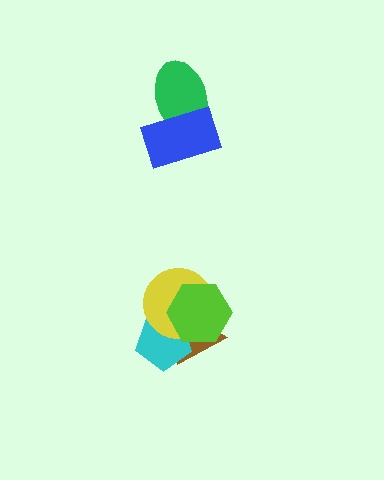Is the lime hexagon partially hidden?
No, no other shape covers it.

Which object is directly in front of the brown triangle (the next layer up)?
The cyan pentagon is directly in front of the brown triangle.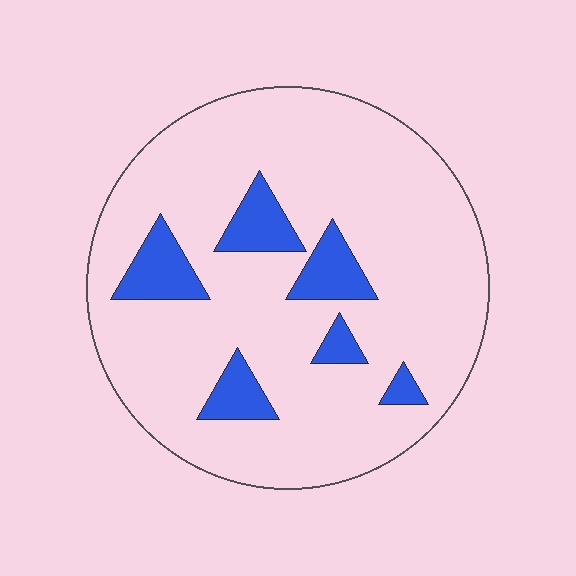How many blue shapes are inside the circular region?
6.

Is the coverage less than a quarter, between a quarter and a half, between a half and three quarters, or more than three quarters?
Less than a quarter.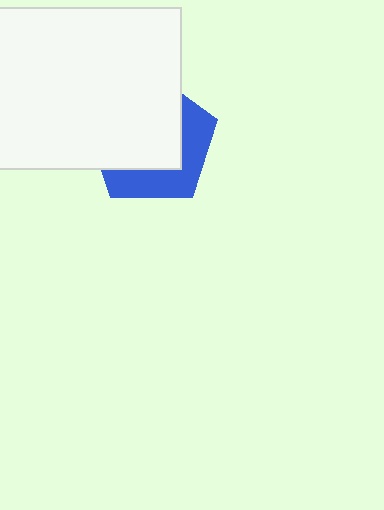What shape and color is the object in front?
The object in front is a white rectangle.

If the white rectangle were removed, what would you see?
You would see the complete blue pentagon.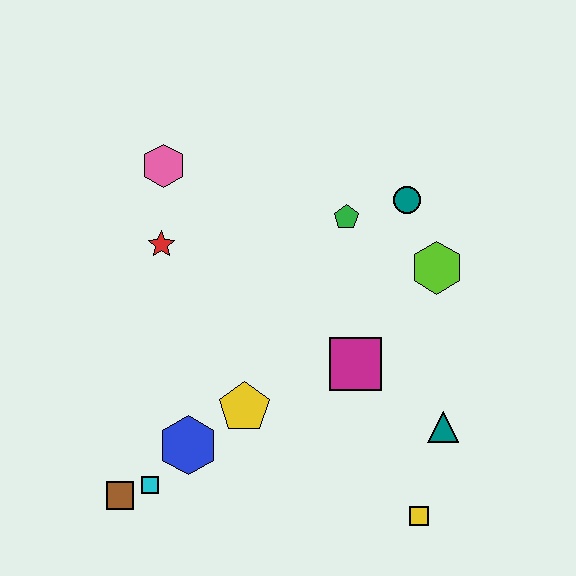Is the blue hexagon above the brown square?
Yes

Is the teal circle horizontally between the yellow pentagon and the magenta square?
No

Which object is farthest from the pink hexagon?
The yellow square is farthest from the pink hexagon.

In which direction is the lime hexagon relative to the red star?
The lime hexagon is to the right of the red star.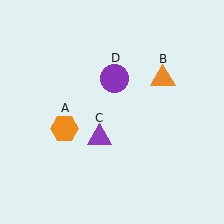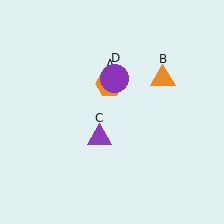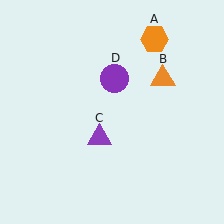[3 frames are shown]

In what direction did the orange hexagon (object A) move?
The orange hexagon (object A) moved up and to the right.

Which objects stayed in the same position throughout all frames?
Orange triangle (object B) and purple triangle (object C) and purple circle (object D) remained stationary.